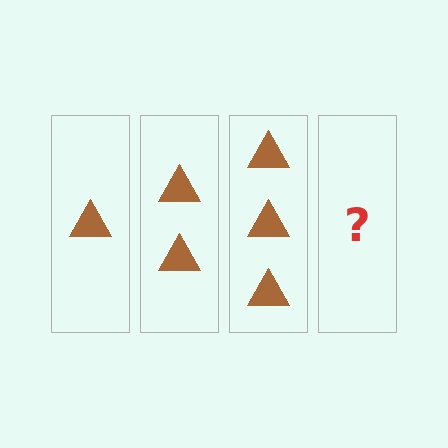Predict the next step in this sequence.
The next step is 4 triangles.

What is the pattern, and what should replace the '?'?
The pattern is that each step adds one more triangle. The '?' should be 4 triangles.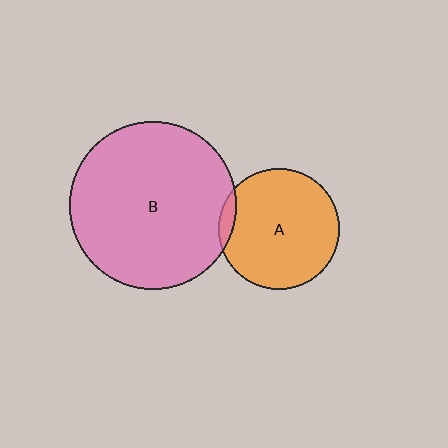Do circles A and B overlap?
Yes.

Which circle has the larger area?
Circle B (pink).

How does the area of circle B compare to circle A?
Approximately 1.9 times.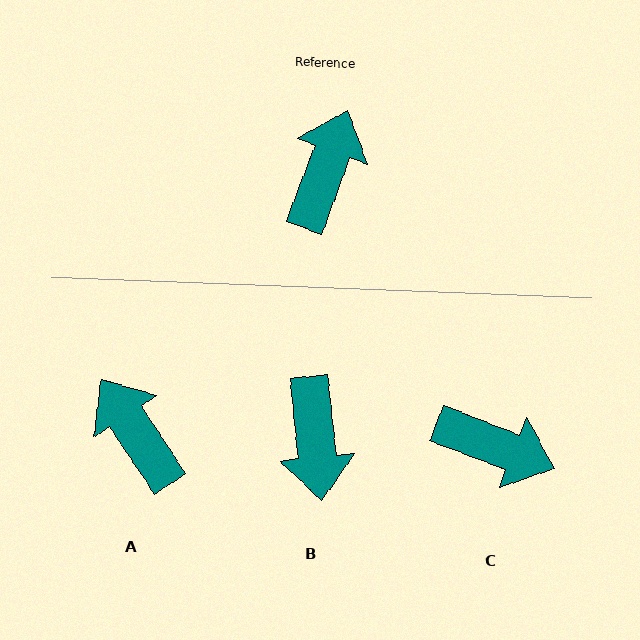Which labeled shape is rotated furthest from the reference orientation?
B, about 154 degrees away.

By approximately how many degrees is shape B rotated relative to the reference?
Approximately 154 degrees clockwise.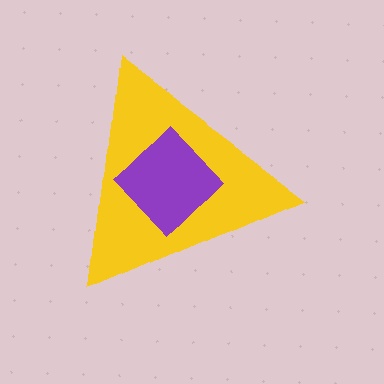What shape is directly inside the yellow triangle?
The purple diamond.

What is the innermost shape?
The purple diamond.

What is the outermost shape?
The yellow triangle.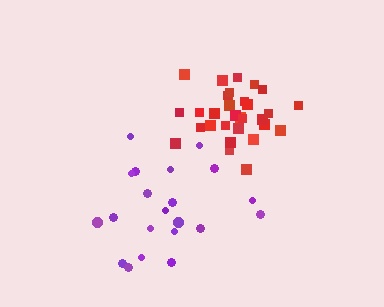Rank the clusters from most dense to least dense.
red, purple.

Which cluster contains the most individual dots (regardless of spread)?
Red (32).